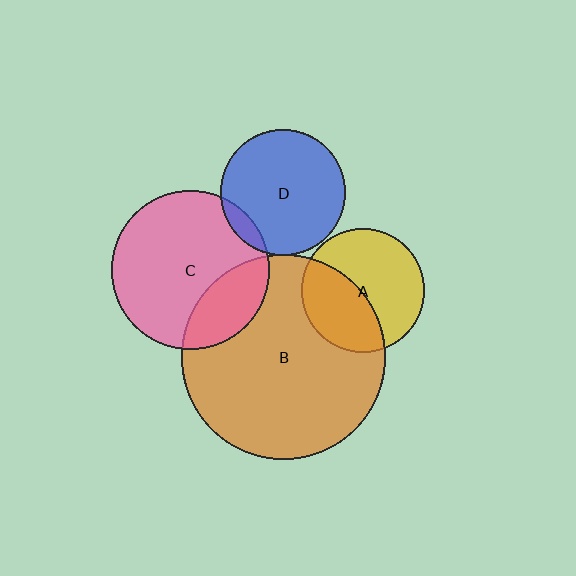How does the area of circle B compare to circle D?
Approximately 2.7 times.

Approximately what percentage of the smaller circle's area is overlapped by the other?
Approximately 25%.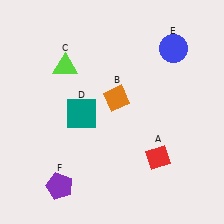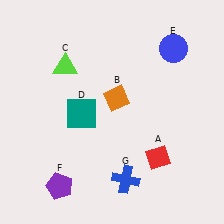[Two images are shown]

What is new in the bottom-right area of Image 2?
A blue cross (G) was added in the bottom-right area of Image 2.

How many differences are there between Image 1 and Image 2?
There is 1 difference between the two images.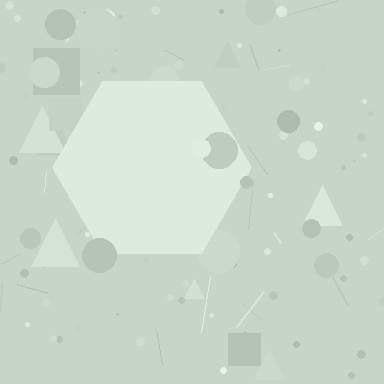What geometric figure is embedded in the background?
A hexagon is embedded in the background.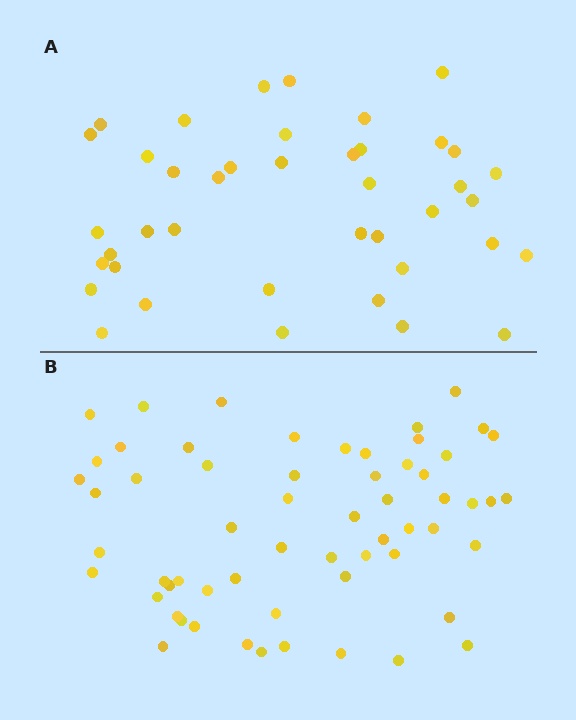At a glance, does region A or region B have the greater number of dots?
Region B (the bottom region) has more dots.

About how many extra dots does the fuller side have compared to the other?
Region B has approximately 20 more dots than region A.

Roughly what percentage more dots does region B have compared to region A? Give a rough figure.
About 45% more.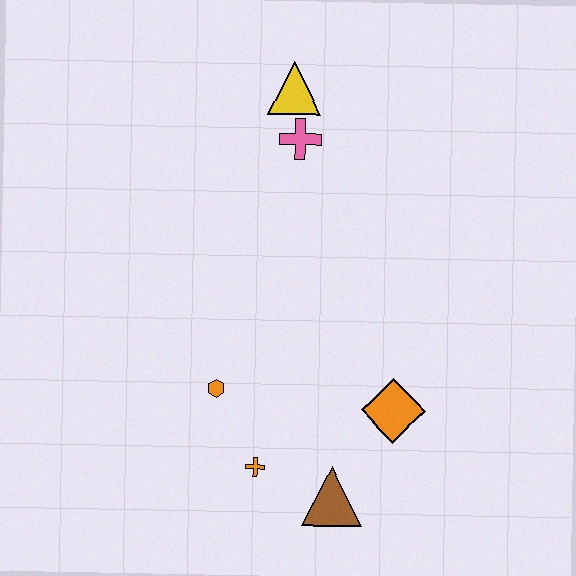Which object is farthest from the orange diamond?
The yellow triangle is farthest from the orange diamond.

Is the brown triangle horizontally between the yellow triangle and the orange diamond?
Yes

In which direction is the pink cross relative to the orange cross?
The pink cross is above the orange cross.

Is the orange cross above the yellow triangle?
No